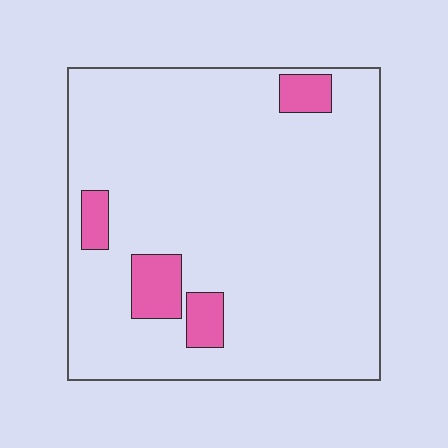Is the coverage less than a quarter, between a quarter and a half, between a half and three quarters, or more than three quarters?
Less than a quarter.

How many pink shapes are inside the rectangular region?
4.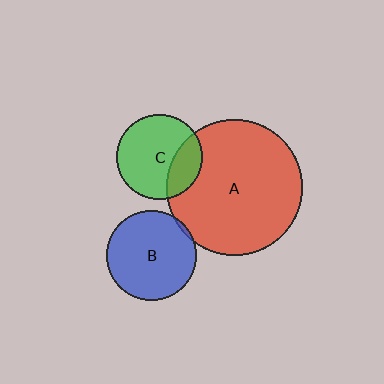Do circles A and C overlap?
Yes.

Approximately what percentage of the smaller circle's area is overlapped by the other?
Approximately 25%.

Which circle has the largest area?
Circle A (red).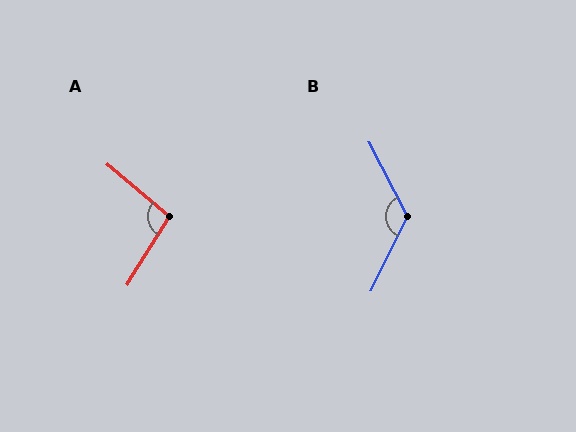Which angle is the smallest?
A, at approximately 98 degrees.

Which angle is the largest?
B, at approximately 127 degrees.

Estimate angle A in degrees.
Approximately 98 degrees.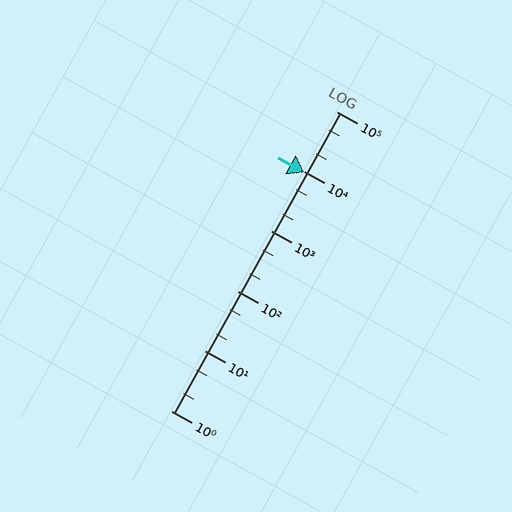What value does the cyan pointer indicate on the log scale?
The pointer indicates approximately 9500.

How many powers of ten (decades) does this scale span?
The scale spans 5 decades, from 1 to 100000.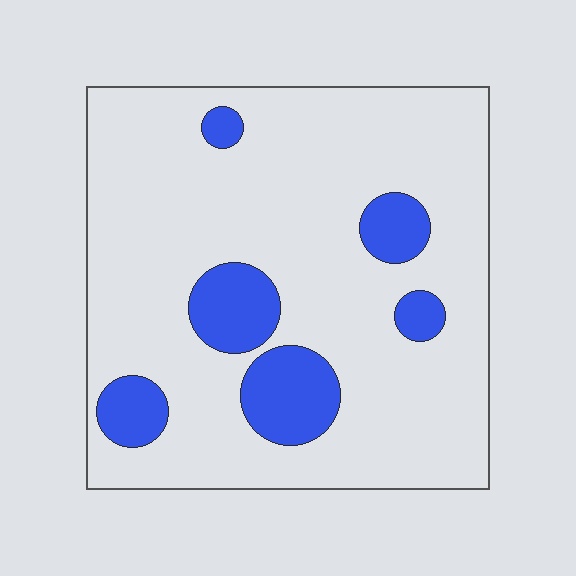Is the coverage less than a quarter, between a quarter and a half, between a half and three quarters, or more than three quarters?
Less than a quarter.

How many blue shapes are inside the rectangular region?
6.